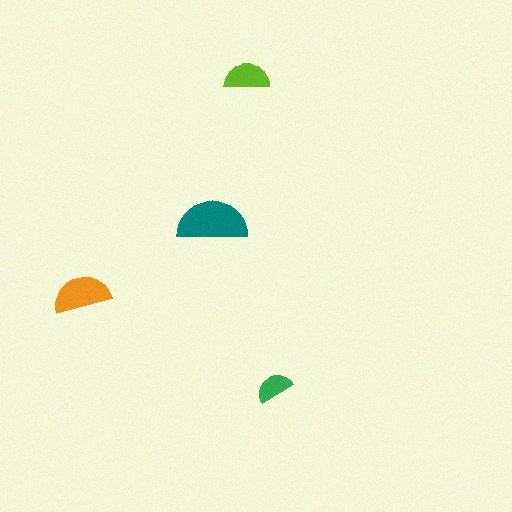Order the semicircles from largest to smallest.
the teal one, the orange one, the lime one, the green one.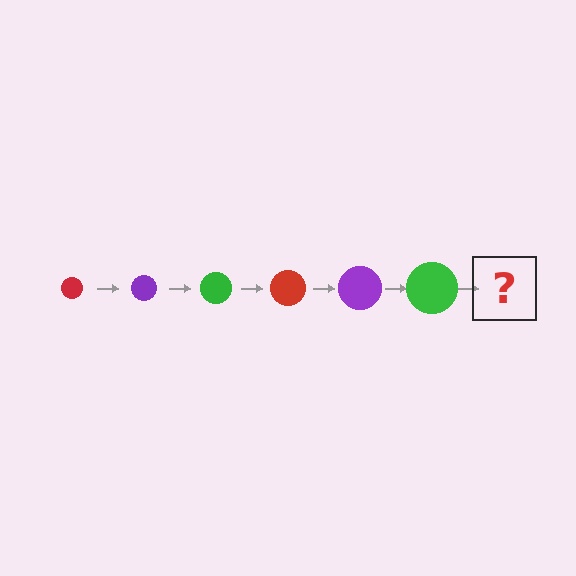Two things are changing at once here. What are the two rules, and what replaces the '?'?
The two rules are that the circle grows larger each step and the color cycles through red, purple, and green. The '?' should be a red circle, larger than the previous one.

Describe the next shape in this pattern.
It should be a red circle, larger than the previous one.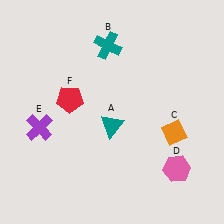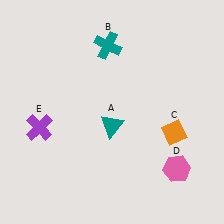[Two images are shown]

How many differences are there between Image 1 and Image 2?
There is 1 difference between the two images.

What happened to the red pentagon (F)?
The red pentagon (F) was removed in Image 2. It was in the top-left area of Image 1.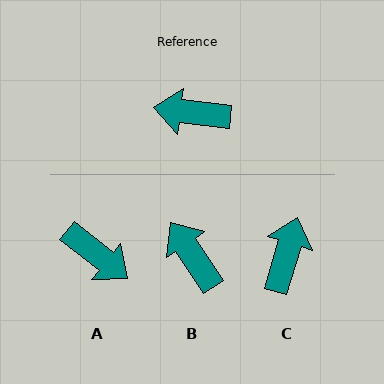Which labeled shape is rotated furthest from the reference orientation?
A, about 148 degrees away.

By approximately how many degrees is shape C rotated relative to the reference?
Approximately 100 degrees clockwise.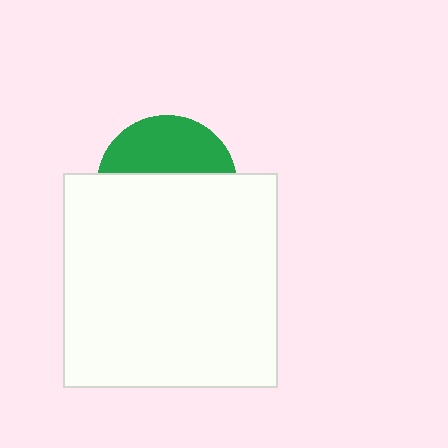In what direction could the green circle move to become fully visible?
The green circle could move up. That would shift it out from behind the white square entirely.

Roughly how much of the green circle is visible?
A small part of it is visible (roughly 40%).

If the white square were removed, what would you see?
You would see the complete green circle.